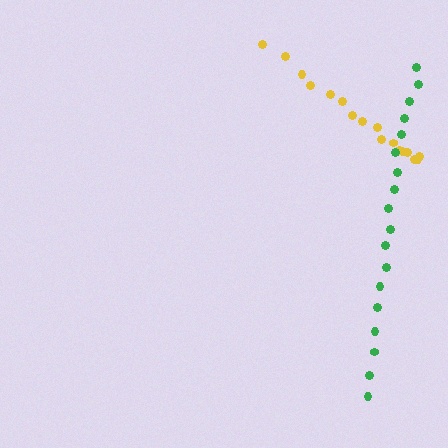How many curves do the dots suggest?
There are 2 distinct paths.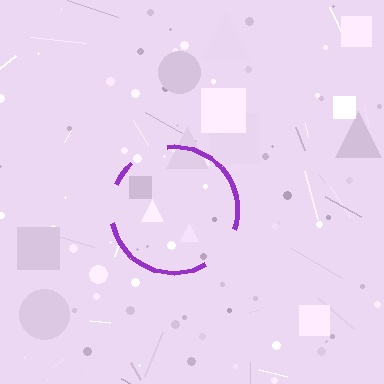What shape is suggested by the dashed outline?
The dashed outline suggests a circle.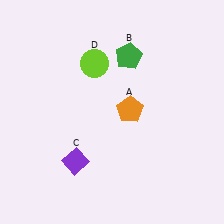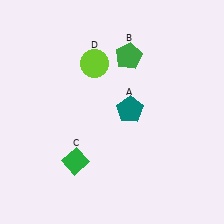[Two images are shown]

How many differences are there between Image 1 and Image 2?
There are 2 differences between the two images.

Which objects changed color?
A changed from orange to teal. C changed from purple to green.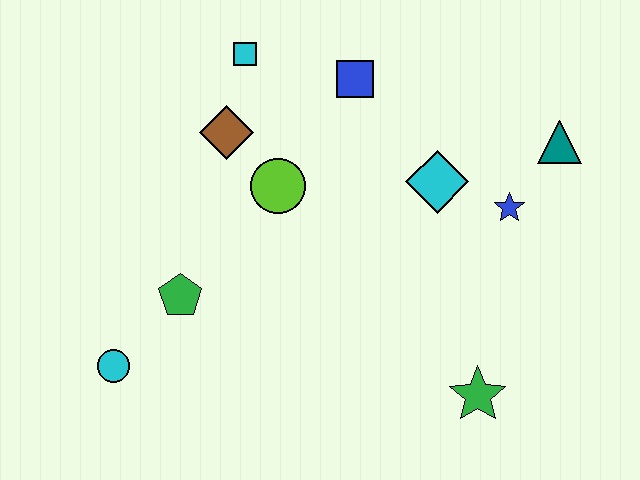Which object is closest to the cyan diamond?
The blue star is closest to the cyan diamond.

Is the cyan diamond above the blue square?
No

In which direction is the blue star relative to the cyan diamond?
The blue star is to the right of the cyan diamond.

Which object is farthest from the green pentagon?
The teal triangle is farthest from the green pentagon.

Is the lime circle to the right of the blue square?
No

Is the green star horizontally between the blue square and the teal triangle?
Yes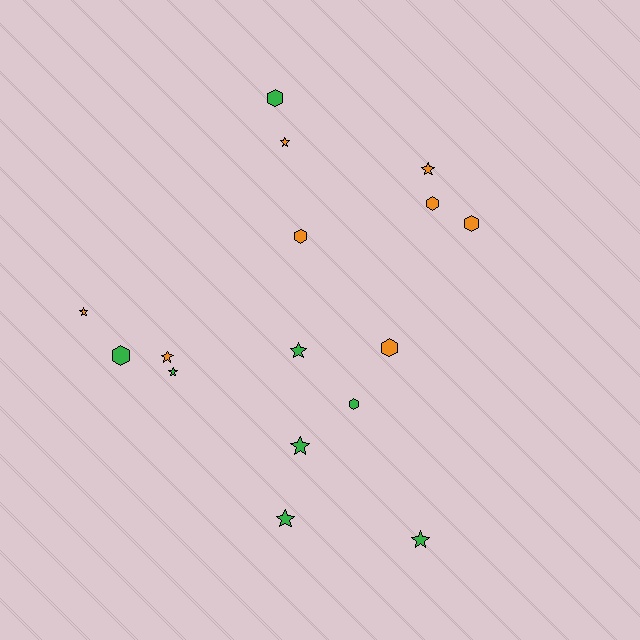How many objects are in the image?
There are 16 objects.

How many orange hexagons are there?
There are 4 orange hexagons.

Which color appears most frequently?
Green, with 8 objects.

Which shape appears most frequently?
Star, with 9 objects.